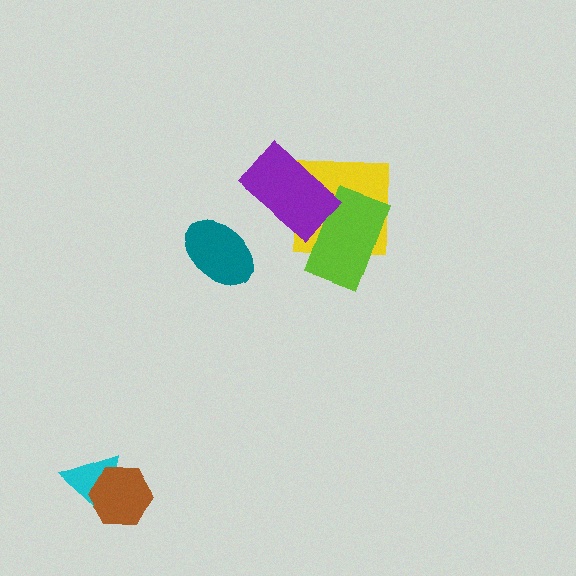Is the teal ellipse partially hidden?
No, no other shape covers it.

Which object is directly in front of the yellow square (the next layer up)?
The lime rectangle is directly in front of the yellow square.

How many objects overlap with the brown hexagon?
1 object overlaps with the brown hexagon.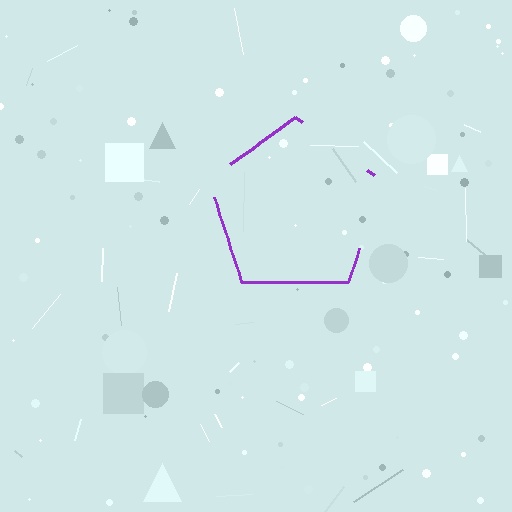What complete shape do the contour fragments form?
The contour fragments form a pentagon.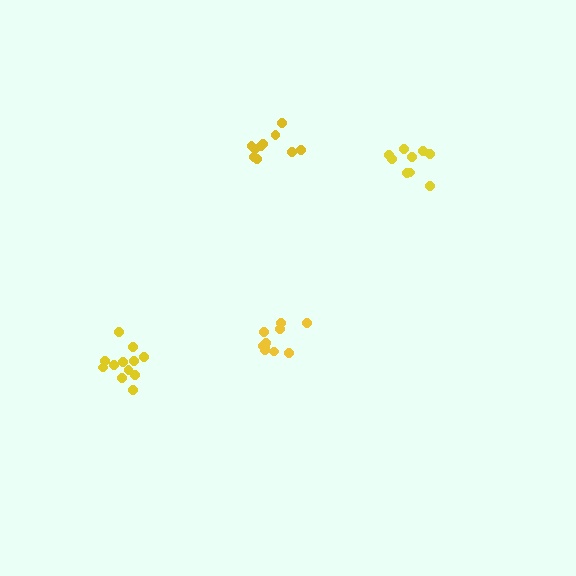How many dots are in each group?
Group 1: 9 dots, Group 2: 10 dots, Group 3: 10 dots, Group 4: 12 dots (41 total).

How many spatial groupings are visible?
There are 4 spatial groupings.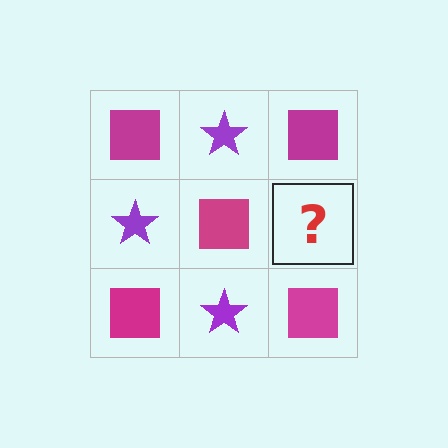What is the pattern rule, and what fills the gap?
The rule is that it alternates magenta square and purple star in a checkerboard pattern. The gap should be filled with a purple star.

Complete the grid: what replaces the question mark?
The question mark should be replaced with a purple star.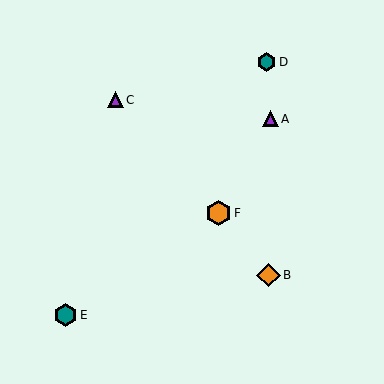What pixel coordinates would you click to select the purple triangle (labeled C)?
Click at (115, 100) to select the purple triangle C.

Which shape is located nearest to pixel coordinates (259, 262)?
The orange diamond (labeled B) at (269, 275) is nearest to that location.